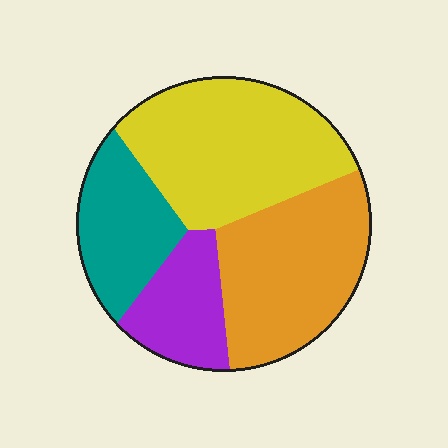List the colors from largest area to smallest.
From largest to smallest: yellow, orange, teal, purple.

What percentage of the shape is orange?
Orange takes up about one third (1/3) of the shape.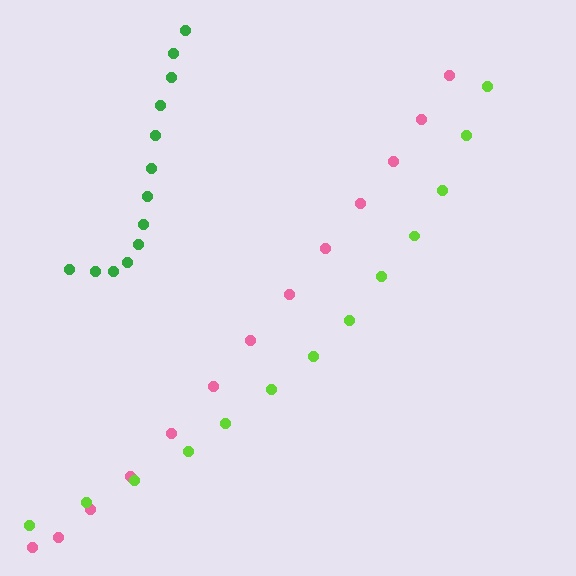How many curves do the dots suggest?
There are 3 distinct paths.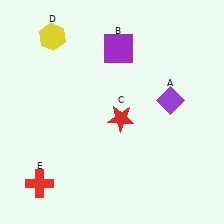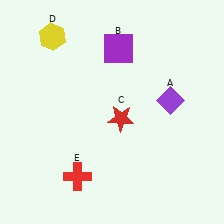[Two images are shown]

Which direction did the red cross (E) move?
The red cross (E) moved right.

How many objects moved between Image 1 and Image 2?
1 object moved between the two images.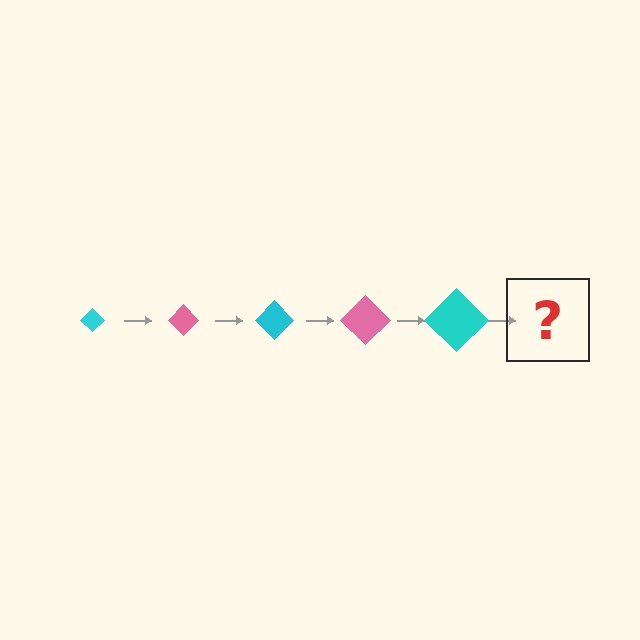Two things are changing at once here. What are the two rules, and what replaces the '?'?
The two rules are that the diamond grows larger each step and the color cycles through cyan and pink. The '?' should be a pink diamond, larger than the previous one.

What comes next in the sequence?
The next element should be a pink diamond, larger than the previous one.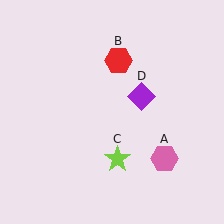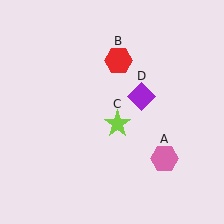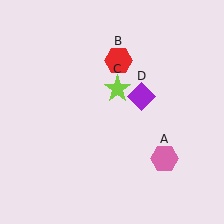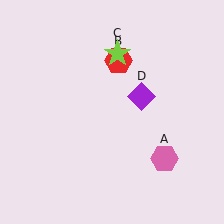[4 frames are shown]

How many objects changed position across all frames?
1 object changed position: lime star (object C).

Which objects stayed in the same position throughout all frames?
Pink hexagon (object A) and red hexagon (object B) and purple diamond (object D) remained stationary.